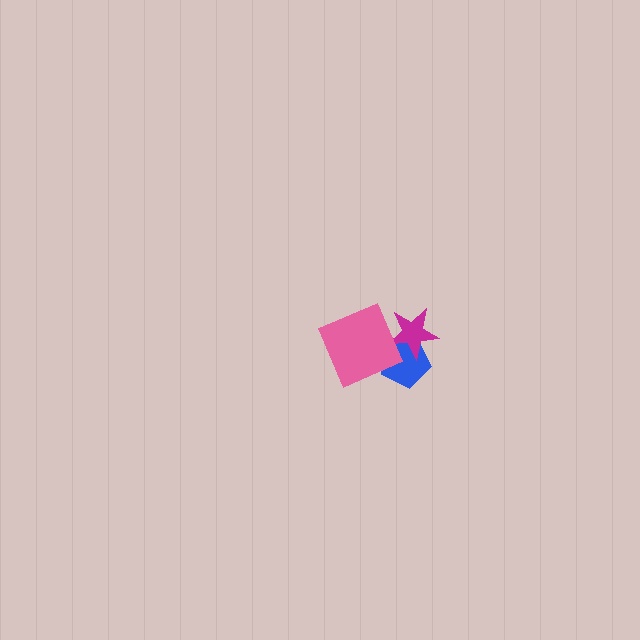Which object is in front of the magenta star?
The pink diamond is in front of the magenta star.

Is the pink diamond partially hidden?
No, no other shape covers it.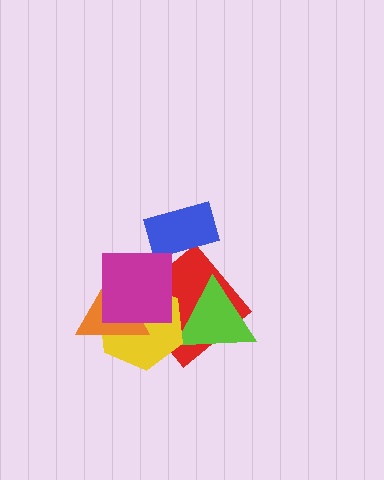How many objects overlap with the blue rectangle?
0 objects overlap with the blue rectangle.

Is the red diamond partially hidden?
Yes, it is partially covered by another shape.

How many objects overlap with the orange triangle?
3 objects overlap with the orange triangle.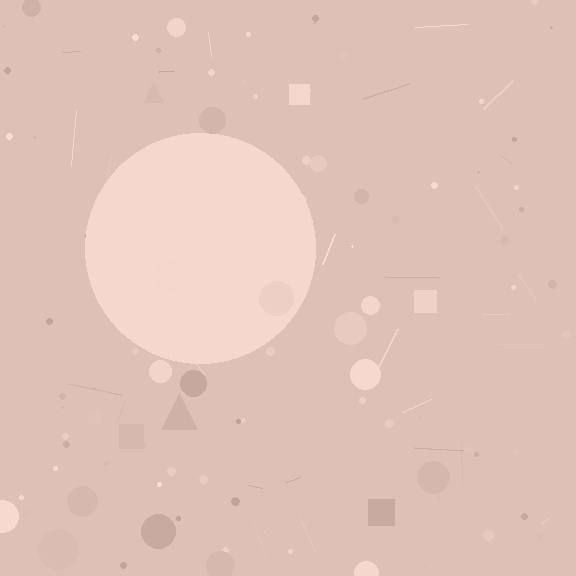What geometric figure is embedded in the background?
A circle is embedded in the background.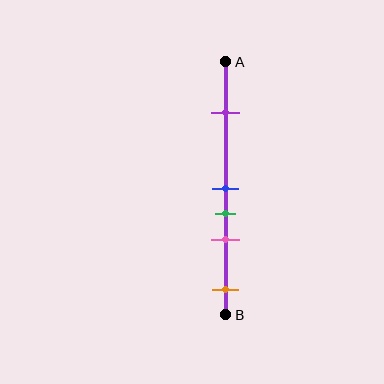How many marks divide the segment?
There are 5 marks dividing the segment.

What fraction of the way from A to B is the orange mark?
The orange mark is approximately 90% (0.9) of the way from A to B.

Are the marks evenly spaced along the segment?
No, the marks are not evenly spaced.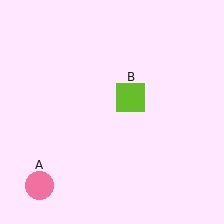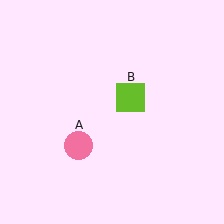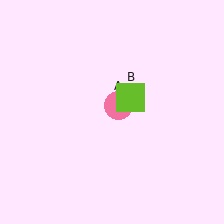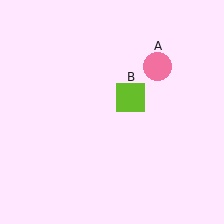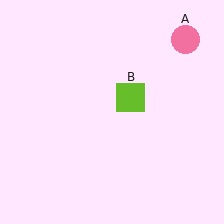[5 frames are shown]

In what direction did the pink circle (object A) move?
The pink circle (object A) moved up and to the right.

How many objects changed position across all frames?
1 object changed position: pink circle (object A).